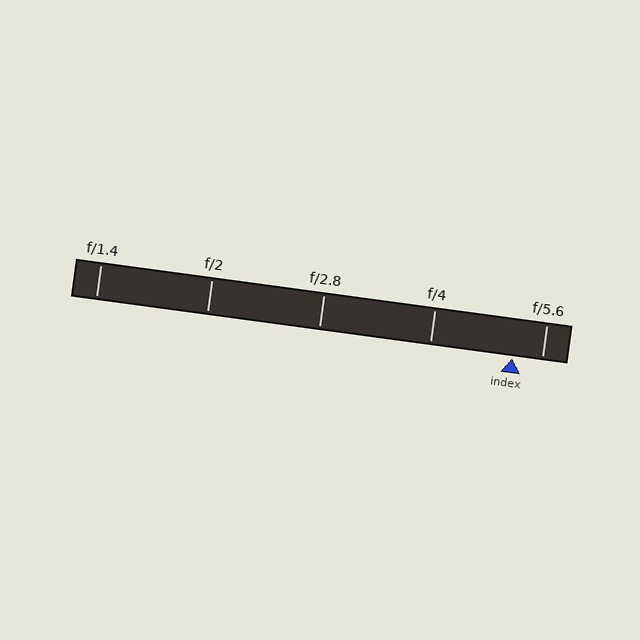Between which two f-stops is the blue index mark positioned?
The index mark is between f/4 and f/5.6.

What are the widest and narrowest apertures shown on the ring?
The widest aperture shown is f/1.4 and the narrowest is f/5.6.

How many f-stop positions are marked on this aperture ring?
There are 5 f-stop positions marked.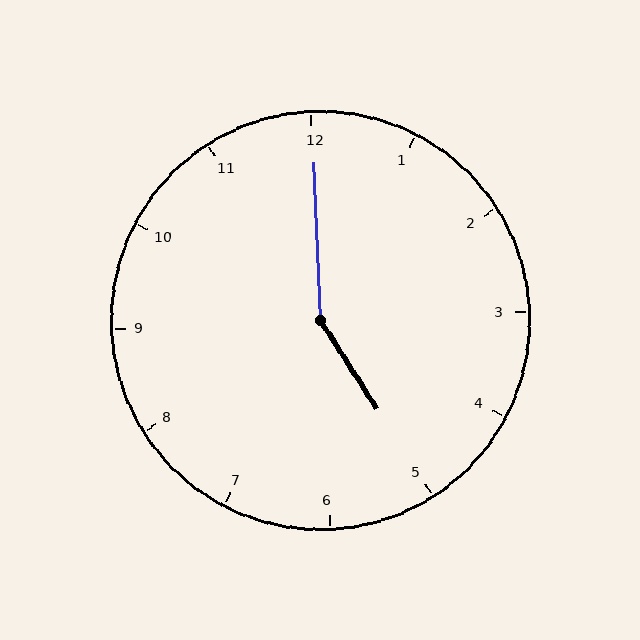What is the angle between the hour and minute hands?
Approximately 150 degrees.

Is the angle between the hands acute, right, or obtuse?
It is obtuse.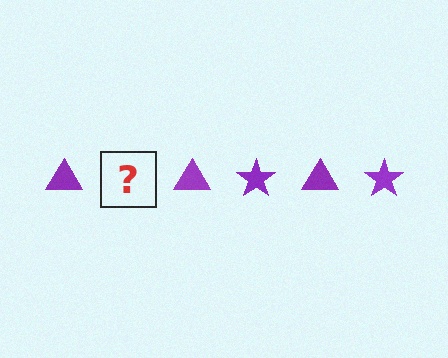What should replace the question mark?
The question mark should be replaced with a purple star.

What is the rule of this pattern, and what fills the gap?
The rule is that the pattern cycles through triangle, star shapes in purple. The gap should be filled with a purple star.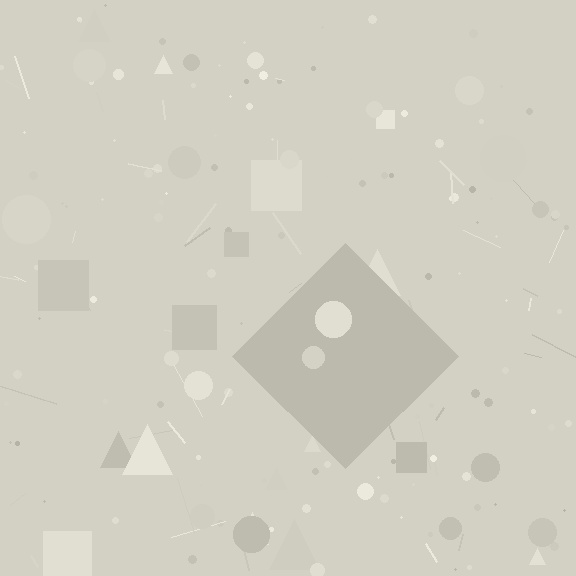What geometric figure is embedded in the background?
A diamond is embedded in the background.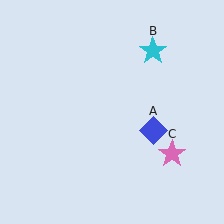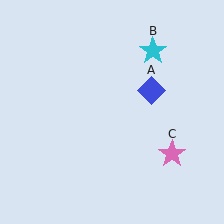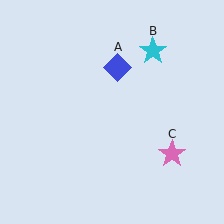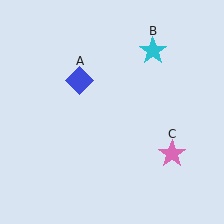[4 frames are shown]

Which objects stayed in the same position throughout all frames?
Cyan star (object B) and pink star (object C) remained stationary.